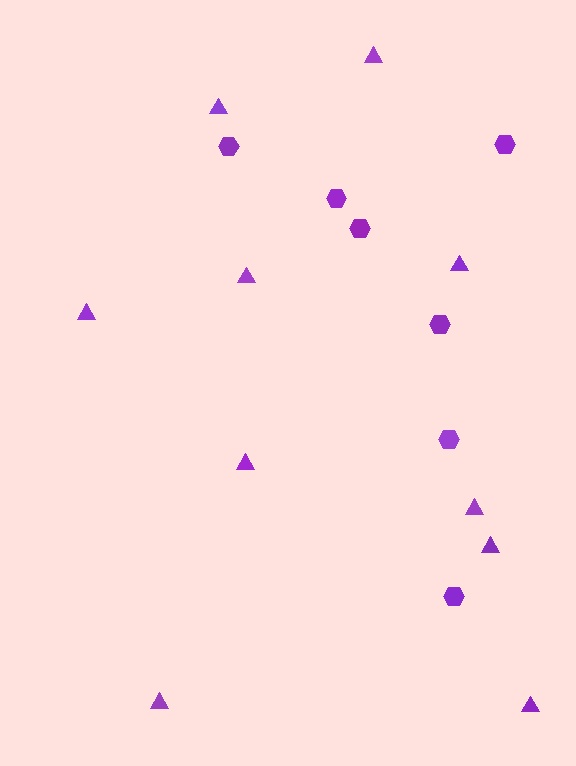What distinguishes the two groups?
There are 2 groups: one group of triangles (10) and one group of hexagons (7).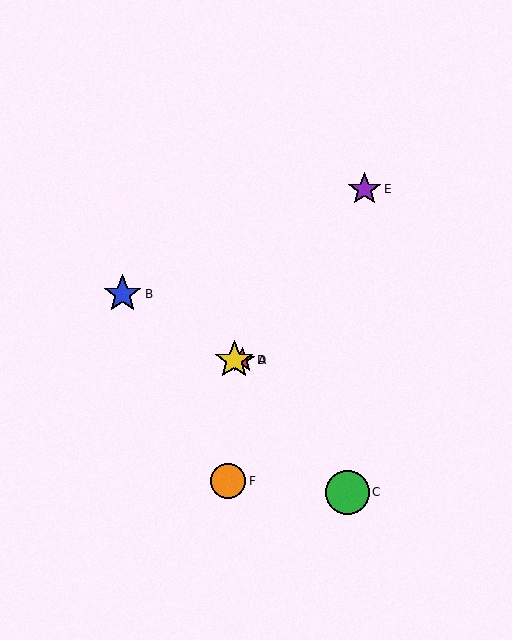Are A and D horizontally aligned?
Yes, both are at y≈360.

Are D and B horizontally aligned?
No, D is at y≈360 and B is at y≈294.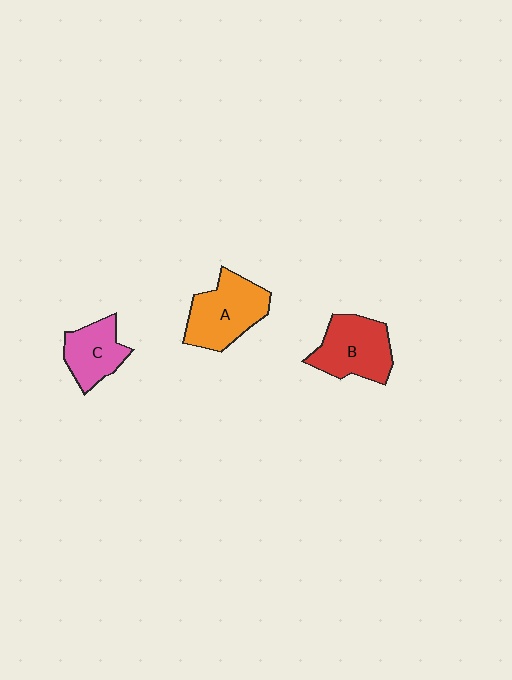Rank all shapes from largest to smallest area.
From largest to smallest: A (orange), B (red), C (pink).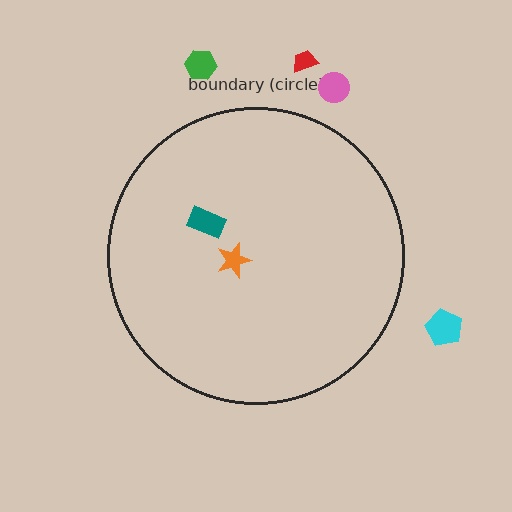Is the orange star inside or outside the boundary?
Inside.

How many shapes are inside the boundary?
2 inside, 4 outside.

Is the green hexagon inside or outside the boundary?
Outside.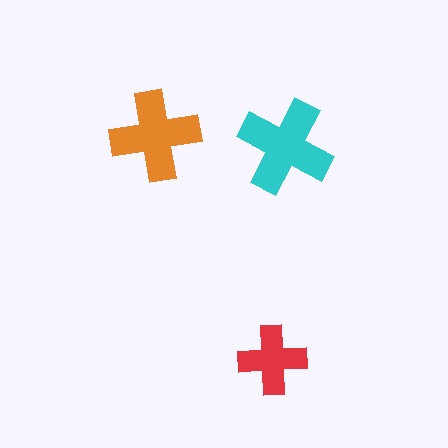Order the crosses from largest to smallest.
the cyan one, the orange one, the red one.